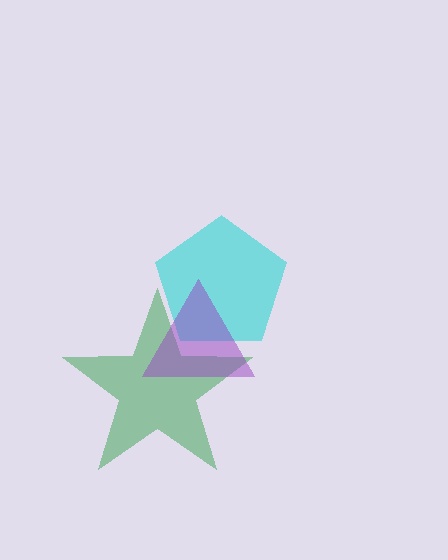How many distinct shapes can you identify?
There are 3 distinct shapes: a green star, a cyan pentagon, a purple triangle.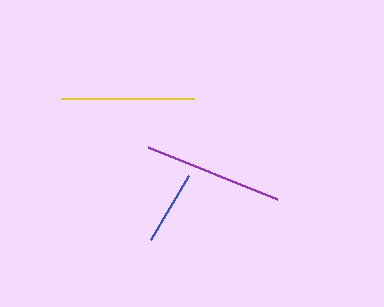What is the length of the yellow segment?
The yellow segment is approximately 133 pixels long.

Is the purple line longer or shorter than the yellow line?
The purple line is longer than the yellow line.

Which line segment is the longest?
The purple line is the longest at approximately 139 pixels.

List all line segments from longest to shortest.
From longest to shortest: purple, yellow, blue.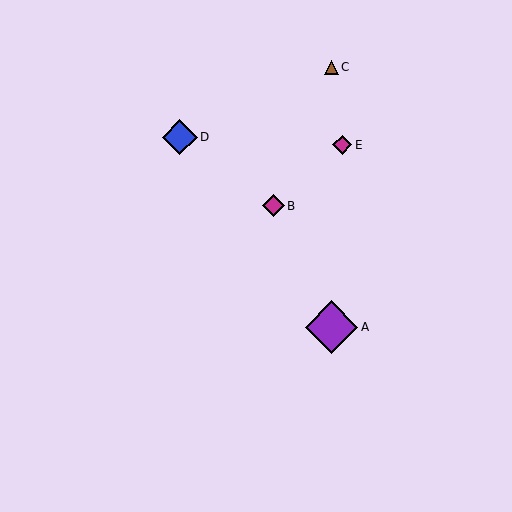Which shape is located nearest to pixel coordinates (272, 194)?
The magenta diamond (labeled B) at (273, 206) is nearest to that location.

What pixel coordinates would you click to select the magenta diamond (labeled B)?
Click at (273, 206) to select the magenta diamond B.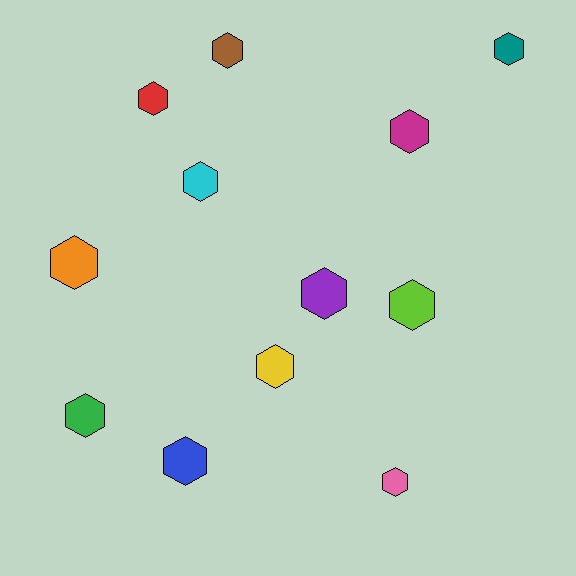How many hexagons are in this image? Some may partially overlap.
There are 12 hexagons.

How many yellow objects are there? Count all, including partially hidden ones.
There is 1 yellow object.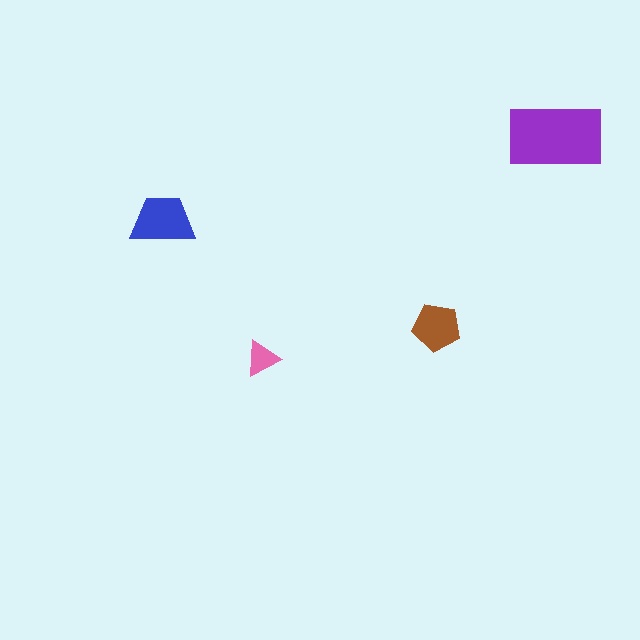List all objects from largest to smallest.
The purple rectangle, the blue trapezoid, the brown pentagon, the pink triangle.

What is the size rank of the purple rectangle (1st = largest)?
1st.